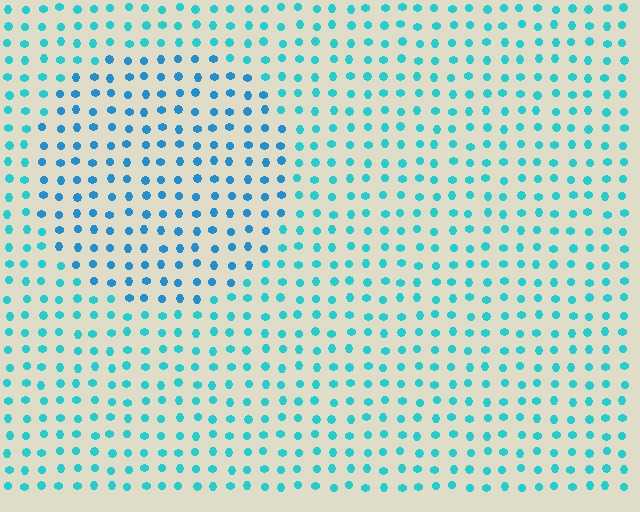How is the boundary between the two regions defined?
The boundary is defined purely by a slight shift in hue (about 23 degrees). Spacing, size, and orientation are identical on both sides.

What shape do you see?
I see a circle.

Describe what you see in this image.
The image is filled with small cyan elements in a uniform arrangement. A circle-shaped region is visible where the elements are tinted to a slightly different hue, forming a subtle color boundary.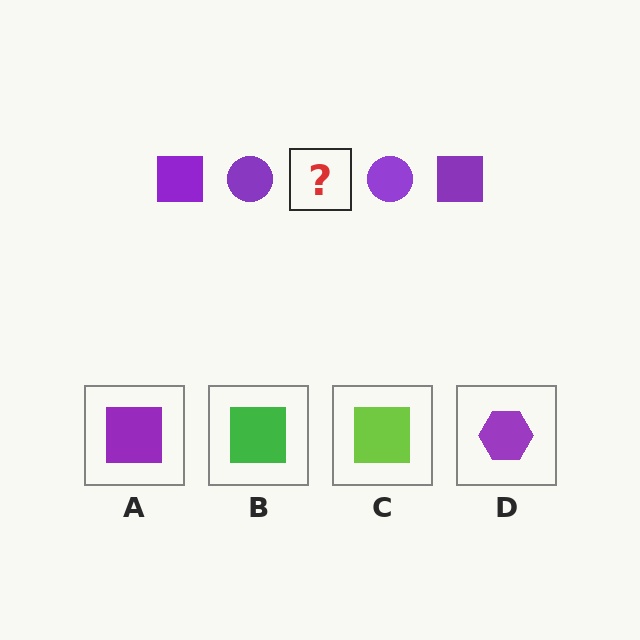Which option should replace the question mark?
Option A.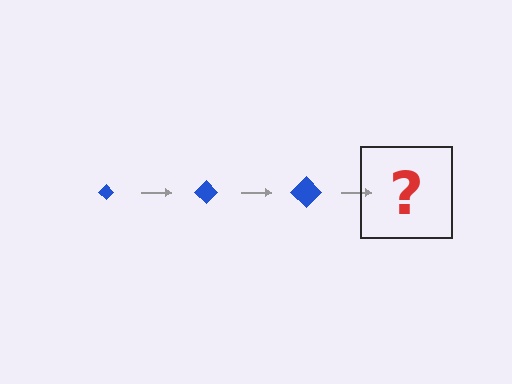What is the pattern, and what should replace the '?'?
The pattern is that the diamond gets progressively larger each step. The '?' should be a blue diamond, larger than the previous one.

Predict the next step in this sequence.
The next step is a blue diamond, larger than the previous one.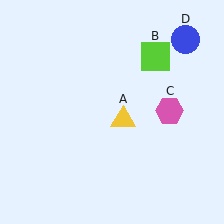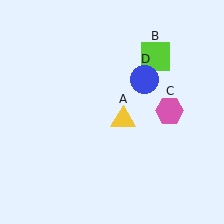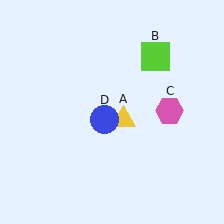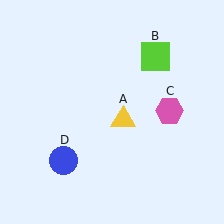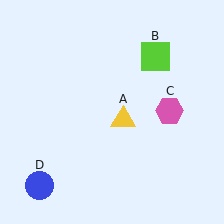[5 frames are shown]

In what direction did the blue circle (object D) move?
The blue circle (object D) moved down and to the left.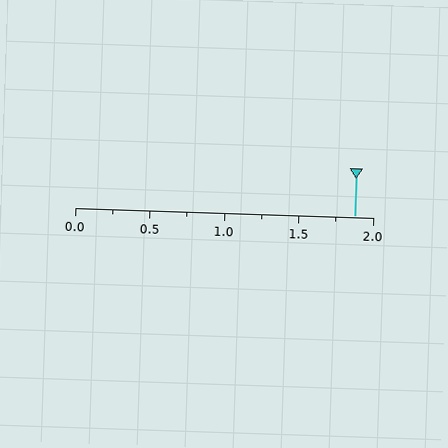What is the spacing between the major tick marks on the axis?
The major ticks are spaced 0.5 apart.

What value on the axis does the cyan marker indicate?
The marker indicates approximately 1.88.